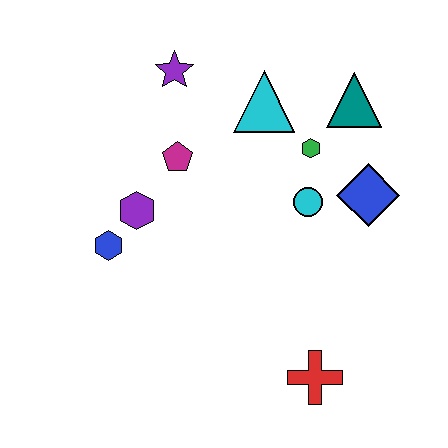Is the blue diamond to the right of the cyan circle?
Yes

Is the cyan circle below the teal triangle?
Yes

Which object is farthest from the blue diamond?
The blue hexagon is farthest from the blue diamond.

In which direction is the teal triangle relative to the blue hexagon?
The teal triangle is to the right of the blue hexagon.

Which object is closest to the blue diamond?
The cyan circle is closest to the blue diamond.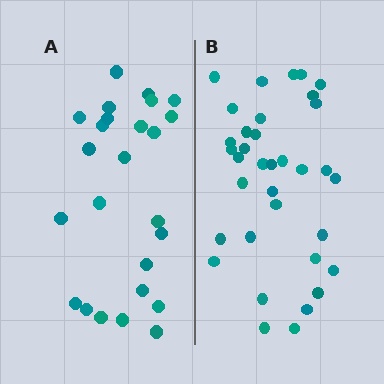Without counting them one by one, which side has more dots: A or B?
Region B (the right region) has more dots.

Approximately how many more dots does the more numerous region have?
Region B has roughly 10 or so more dots than region A.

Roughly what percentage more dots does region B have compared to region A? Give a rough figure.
About 40% more.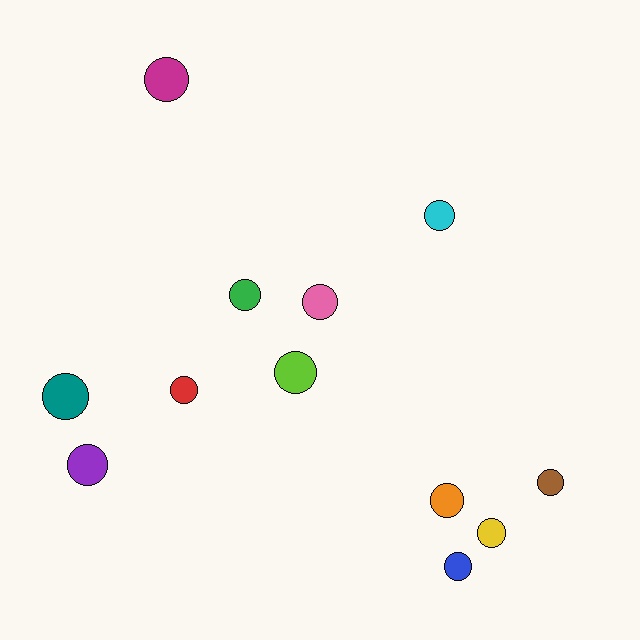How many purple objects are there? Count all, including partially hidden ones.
There is 1 purple object.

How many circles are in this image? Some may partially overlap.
There are 12 circles.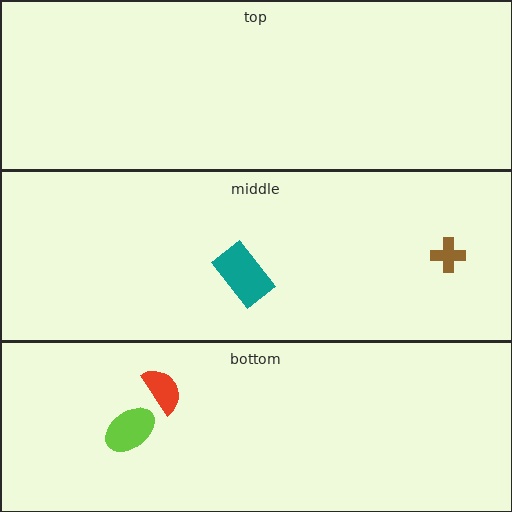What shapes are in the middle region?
The brown cross, the teal rectangle.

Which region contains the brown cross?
The middle region.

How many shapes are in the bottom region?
2.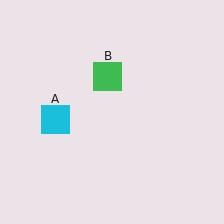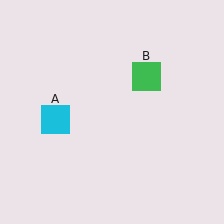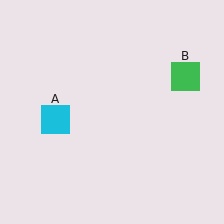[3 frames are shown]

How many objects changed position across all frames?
1 object changed position: green square (object B).